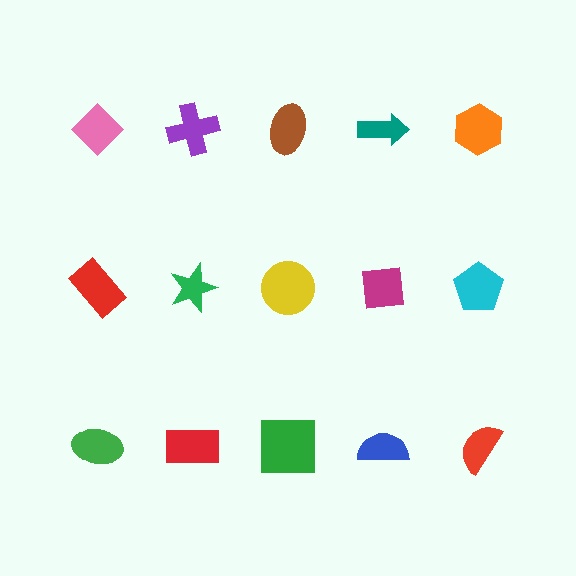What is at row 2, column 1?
A red rectangle.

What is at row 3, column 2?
A red rectangle.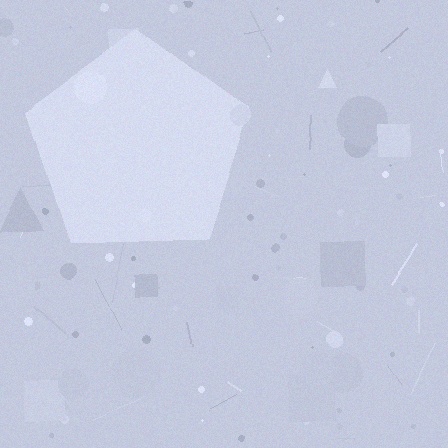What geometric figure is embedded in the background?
A pentagon is embedded in the background.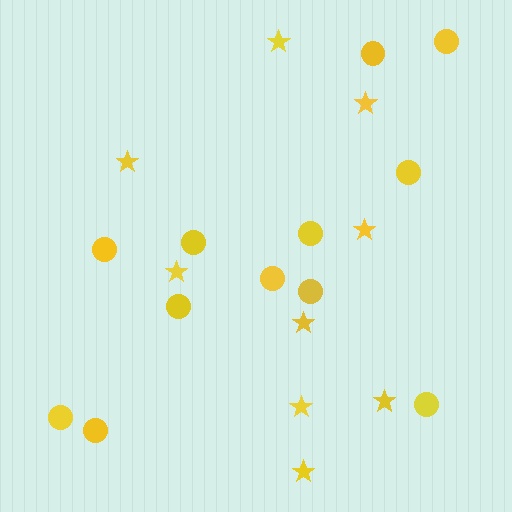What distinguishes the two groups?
There are 2 groups: one group of stars (9) and one group of circles (12).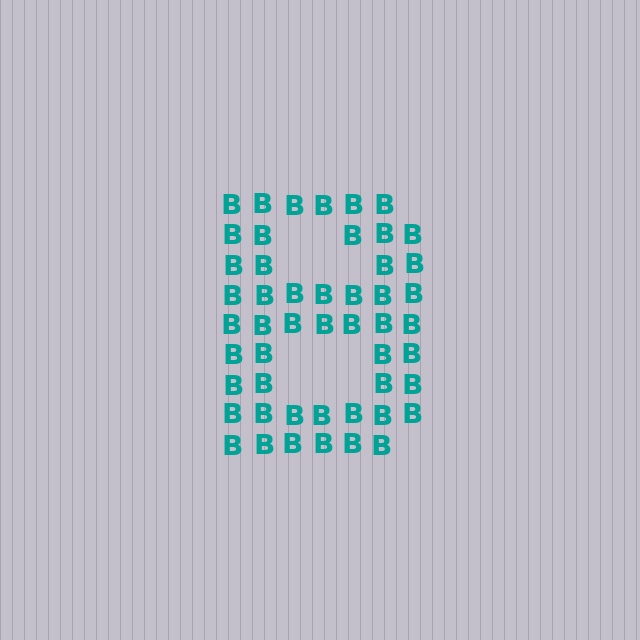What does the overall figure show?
The overall figure shows the letter B.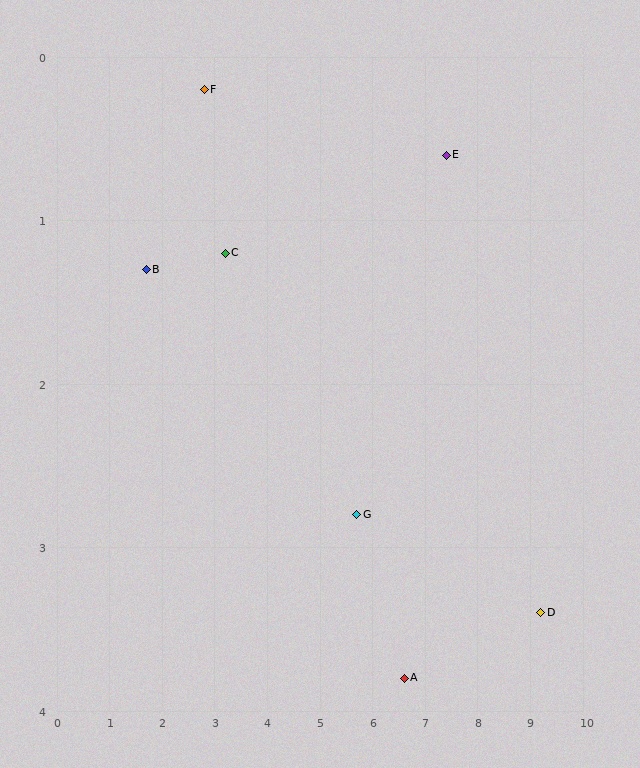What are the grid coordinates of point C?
Point C is at approximately (3.2, 1.2).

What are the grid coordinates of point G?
Point G is at approximately (5.7, 2.8).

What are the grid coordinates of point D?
Point D is at approximately (9.2, 3.4).